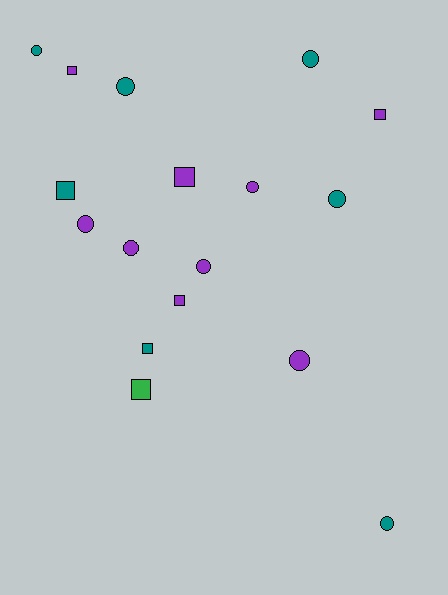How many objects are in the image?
There are 17 objects.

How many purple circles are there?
There are 5 purple circles.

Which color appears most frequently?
Purple, with 9 objects.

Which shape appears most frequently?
Circle, with 10 objects.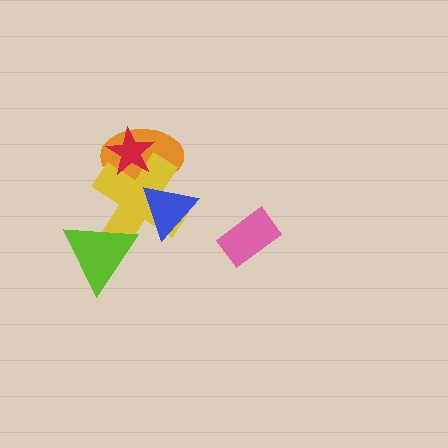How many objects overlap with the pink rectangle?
0 objects overlap with the pink rectangle.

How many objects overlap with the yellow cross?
4 objects overlap with the yellow cross.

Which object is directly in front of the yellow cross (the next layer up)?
The blue triangle is directly in front of the yellow cross.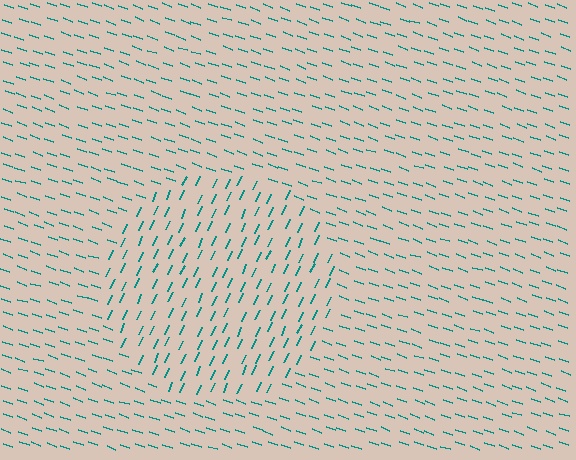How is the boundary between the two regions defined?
The boundary is defined purely by a change in line orientation (approximately 85 degrees difference). All lines are the same color and thickness.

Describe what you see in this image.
The image is filled with small teal line segments. A circle region in the image has lines oriented differently from the surrounding lines, creating a visible texture boundary.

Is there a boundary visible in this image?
Yes, there is a texture boundary formed by a change in line orientation.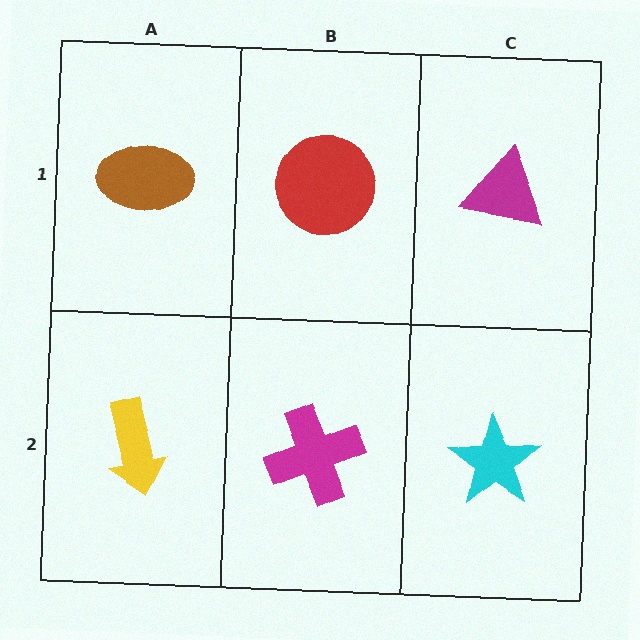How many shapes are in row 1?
3 shapes.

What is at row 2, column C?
A cyan star.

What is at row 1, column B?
A red circle.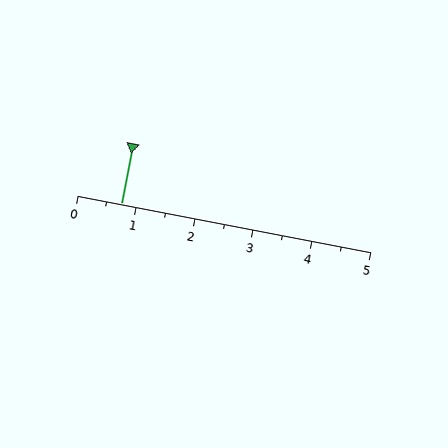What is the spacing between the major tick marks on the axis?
The major ticks are spaced 1 apart.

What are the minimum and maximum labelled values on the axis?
The axis runs from 0 to 5.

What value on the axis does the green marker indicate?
The marker indicates approximately 0.8.